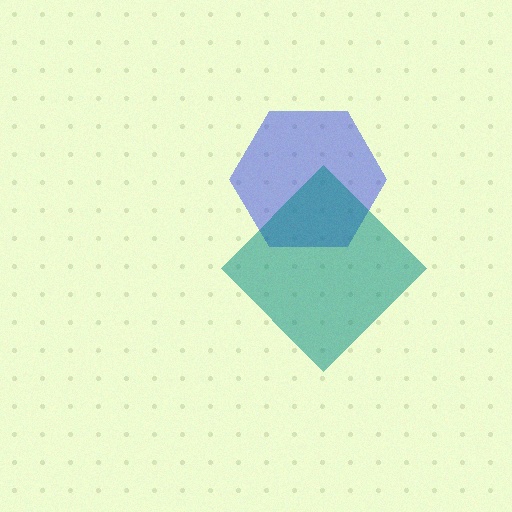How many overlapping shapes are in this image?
There are 2 overlapping shapes in the image.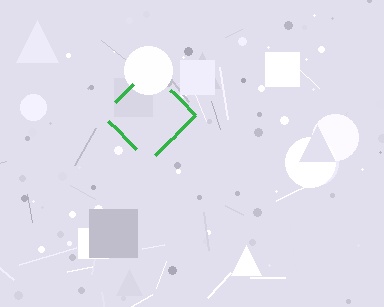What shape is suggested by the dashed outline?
The dashed outline suggests a diamond.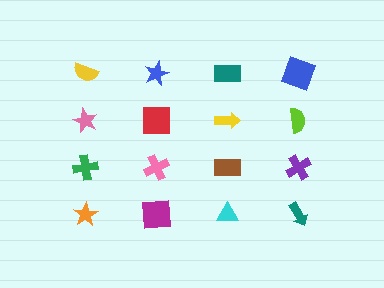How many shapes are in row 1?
4 shapes.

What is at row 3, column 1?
A green cross.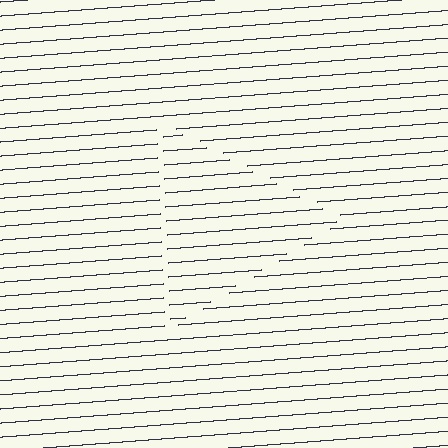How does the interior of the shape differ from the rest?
The interior of the shape contains the same grating, shifted by half a period — the contour is defined by the phase discontinuity where line-ends from the inner and outer gratings abut.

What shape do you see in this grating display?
An illusory triangle. The interior of the shape contains the same grating, shifted by half a period — the contour is defined by the phase discontinuity where line-ends from the inner and outer gratings abut.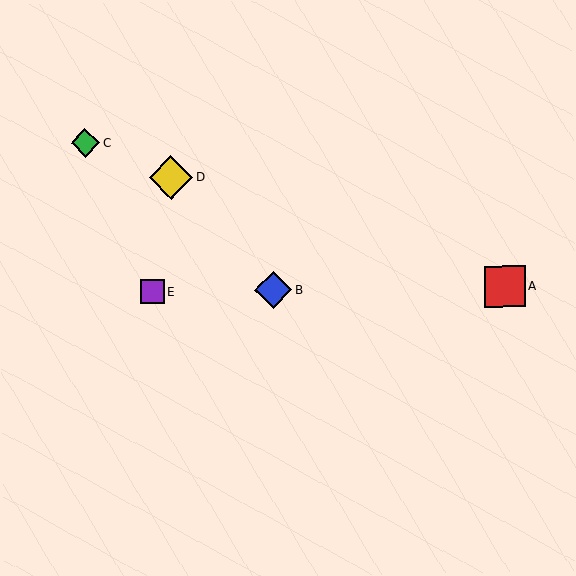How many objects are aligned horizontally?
3 objects (A, B, E) are aligned horizontally.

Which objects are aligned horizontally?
Objects A, B, E are aligned horizontally.